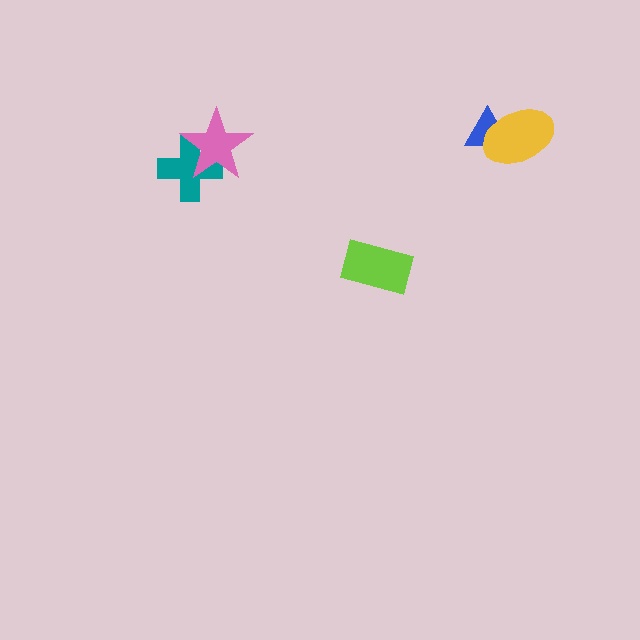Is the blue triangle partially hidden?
Yes, it is partially covered by another shape.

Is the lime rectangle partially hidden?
No, no other shape covers it.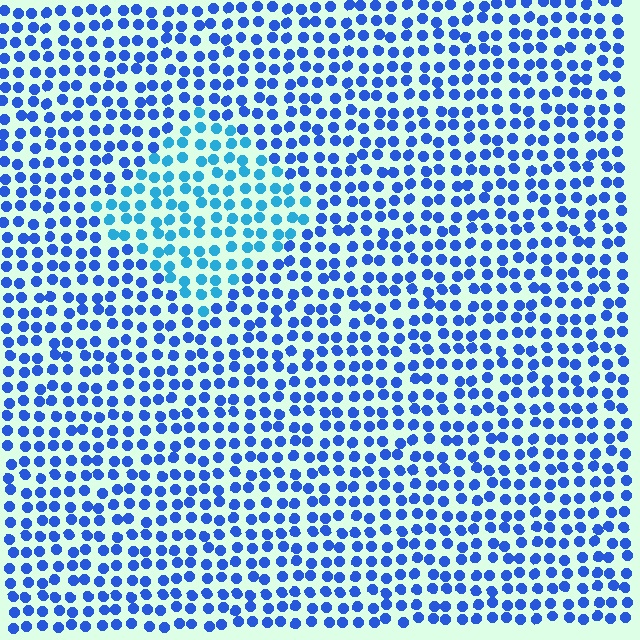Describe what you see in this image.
The image is filled with small blue elements in a uniform arrangement. A diamond-shaped region is visible where the elements are tinted to a slightly different hue, forming a subtle color boundary.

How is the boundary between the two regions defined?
The boundary is defined purely by a slight shift in hue (about 29 degrees). Spacing, size, and orientation are identical on both sides.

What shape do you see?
I see a diamond.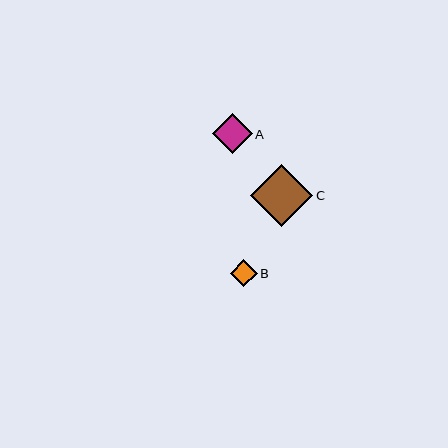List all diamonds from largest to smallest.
From largest to smallest: C, A, B.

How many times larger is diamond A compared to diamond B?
Diamond A is approximately 1.5 times the size of diamond B.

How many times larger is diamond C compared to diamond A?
Diamond C is approximately 1.6 times the size of diamond A.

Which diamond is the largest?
Diamond C is the largest with a size of approximately 63 pixels.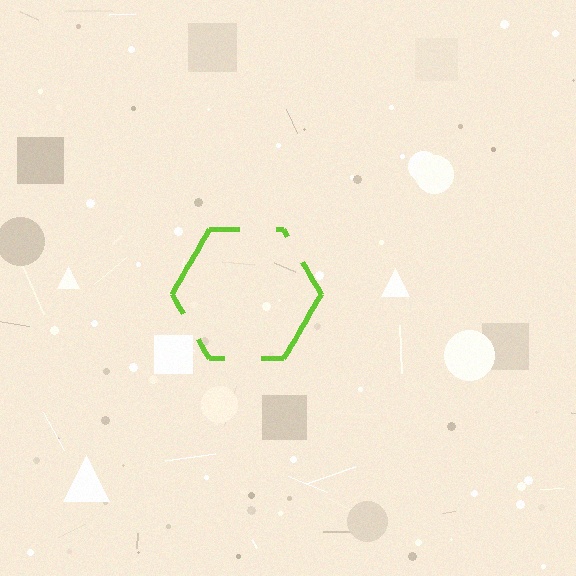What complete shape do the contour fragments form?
The contour fragments form a hexagon.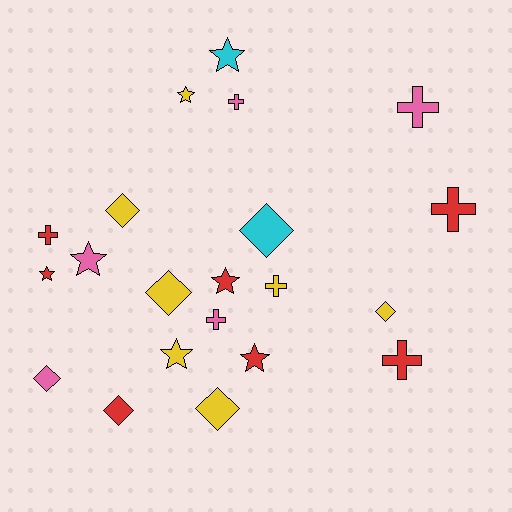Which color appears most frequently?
Yellow, with 7 objects.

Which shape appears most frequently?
Cross, with 7 objects.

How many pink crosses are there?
There are 3 pink crosses.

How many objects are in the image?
There are 21 objects.